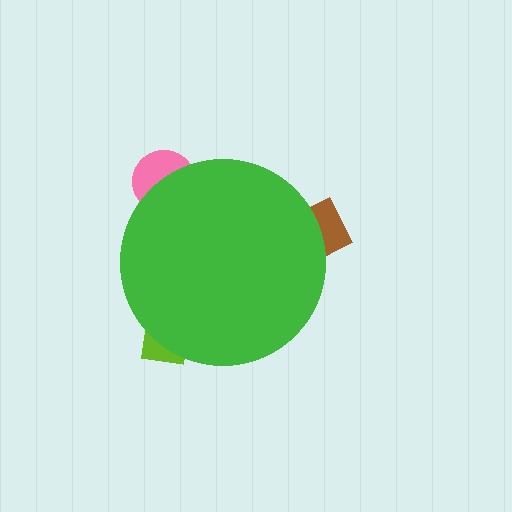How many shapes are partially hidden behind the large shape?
3 shapes are partially hidden.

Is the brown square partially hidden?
Yes, the brown square is partially hidden behind the green circle.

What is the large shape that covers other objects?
A green circle.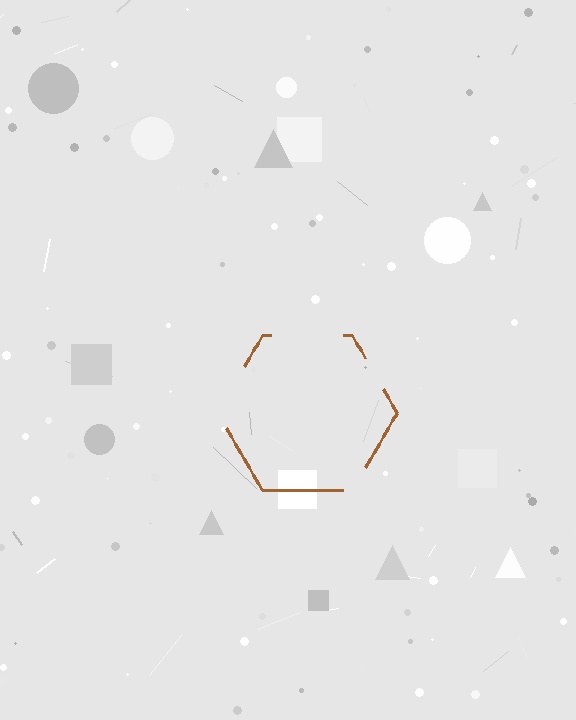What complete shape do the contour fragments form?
The contour fragments form a hexagon.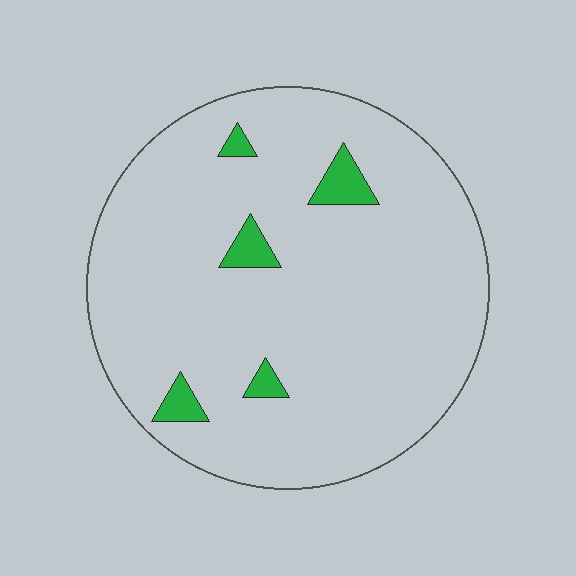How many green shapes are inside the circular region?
5.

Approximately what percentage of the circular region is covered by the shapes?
Approximately 5%.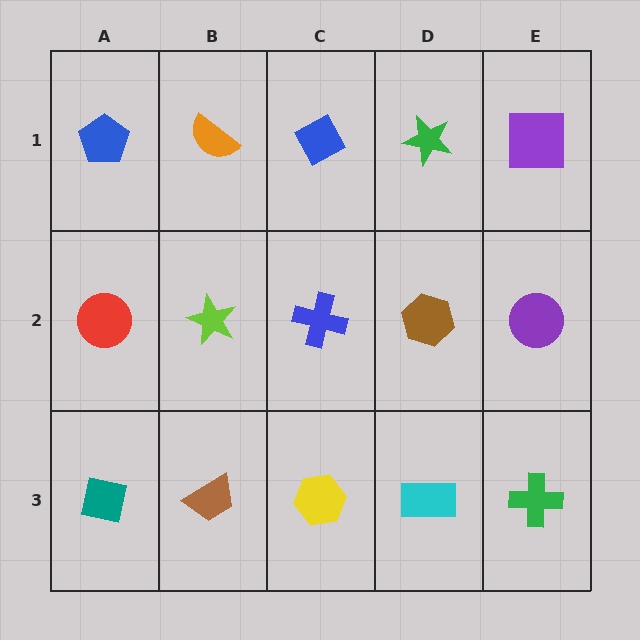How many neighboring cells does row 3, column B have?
3.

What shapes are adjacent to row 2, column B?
An orange semicircle (row 1, column B), a brown trapezoid (row 3, column B), a red circle (row 2, column A), a blue cross (row 2, column C).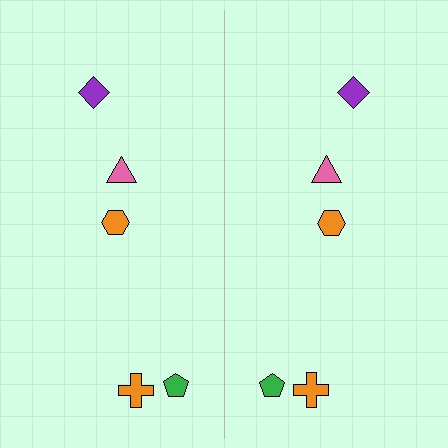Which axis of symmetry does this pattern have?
The pattern has a vertical axis of symmetry running through the center of the image.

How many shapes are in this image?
There are 10 shapes in this image.